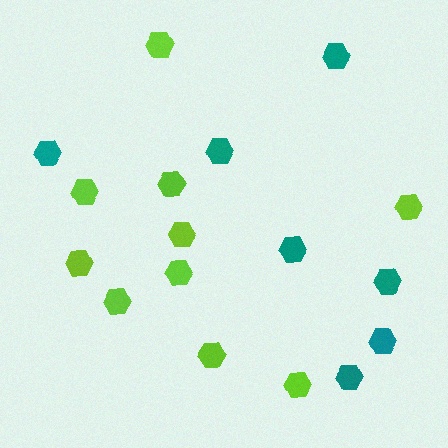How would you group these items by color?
There are 2 groups: one group of lime hexagons (10) and one group of teal hexagons (7).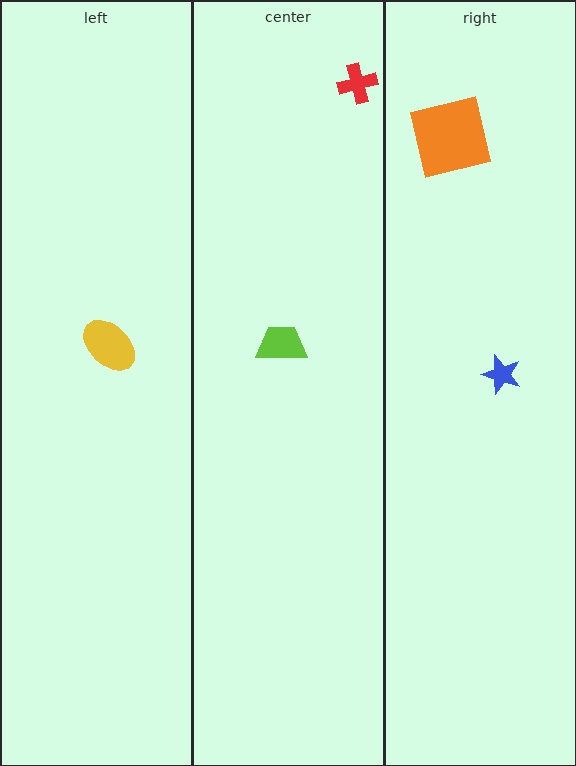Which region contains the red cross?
The center region.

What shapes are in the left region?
The yellow ellipse.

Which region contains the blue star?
The right region.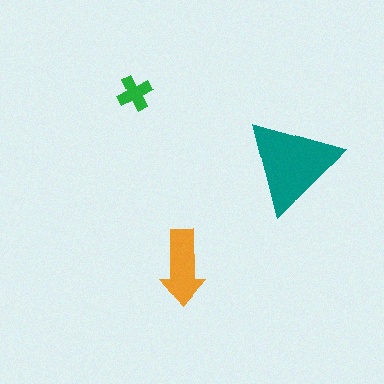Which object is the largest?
The teal triangle.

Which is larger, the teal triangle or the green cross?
The teal triangle.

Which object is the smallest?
The green cross.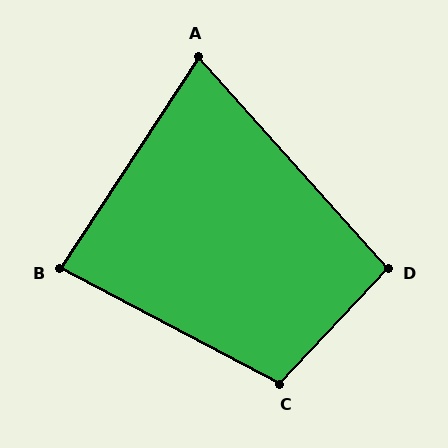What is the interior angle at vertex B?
Approximately 85 degrees (acute).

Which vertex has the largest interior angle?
C, at approximately 105 degrees.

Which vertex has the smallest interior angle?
A, at approximately 75 degrees.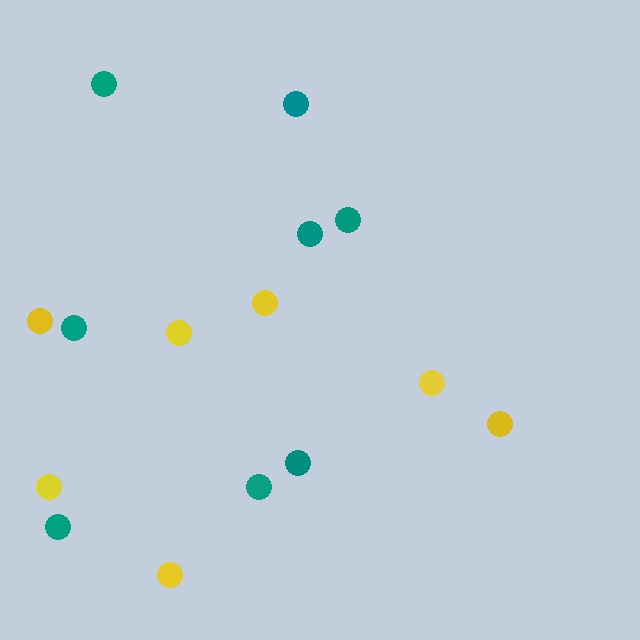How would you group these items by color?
There are 2 groups: one group of teal circles (8) and one group of yellow circles (7).